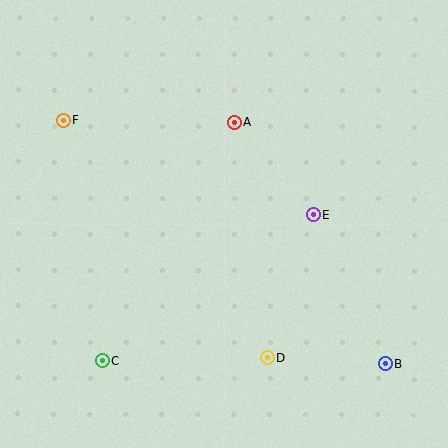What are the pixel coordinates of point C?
Point C is at (102, 360).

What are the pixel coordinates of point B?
Point B is at (385, 364).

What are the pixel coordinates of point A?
Point A is at (235, 122).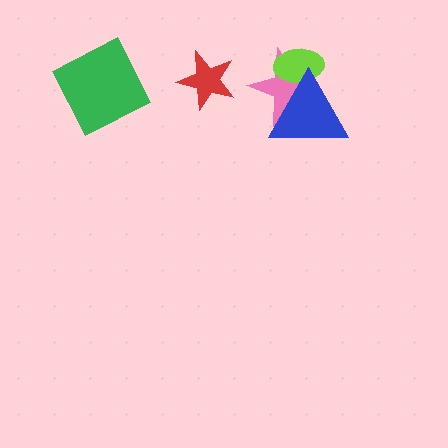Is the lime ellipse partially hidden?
Yes, it is partially covered by another shape.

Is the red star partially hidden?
No, no other shape covers it.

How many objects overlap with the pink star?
2 objects overlap with the pink star.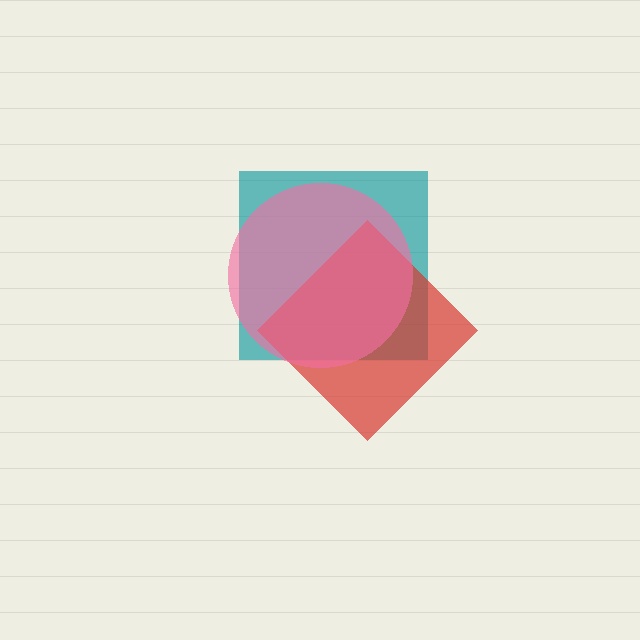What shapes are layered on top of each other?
The layered shapes are: a teal square, a red diamond, a pink circle.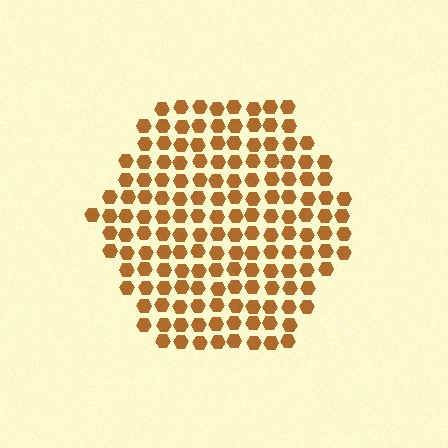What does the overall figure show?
The overall figure shows a hexagon.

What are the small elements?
The small elements are hexagons.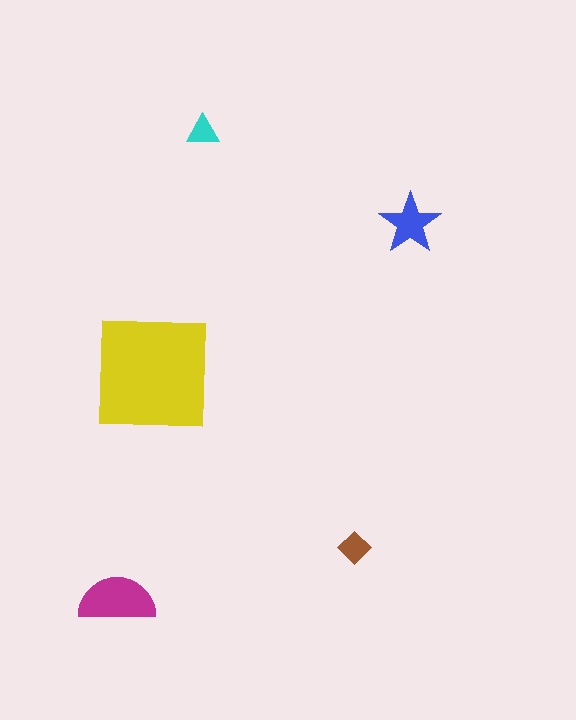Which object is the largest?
The yellow square.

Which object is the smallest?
The cyan triangle.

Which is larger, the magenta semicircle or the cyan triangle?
The magenta semicircle.